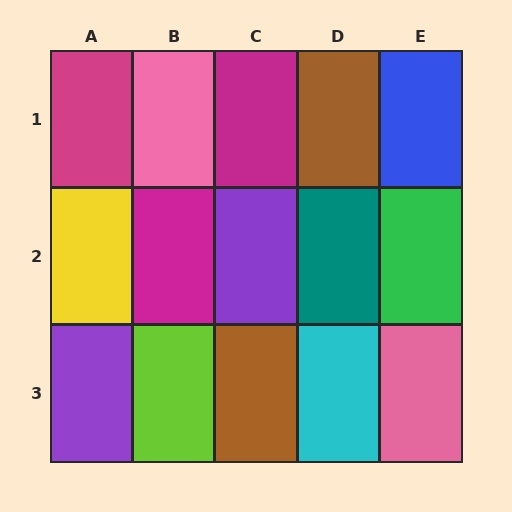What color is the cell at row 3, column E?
Pink.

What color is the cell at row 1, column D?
Brown.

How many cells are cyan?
1 cell is cyan.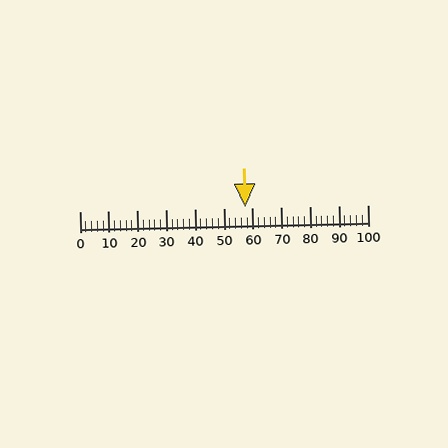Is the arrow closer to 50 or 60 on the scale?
The arrow is closer to 60.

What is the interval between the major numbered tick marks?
The major tick marks are spaced 10 units apart.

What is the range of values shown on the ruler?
The ruler shows values from 0 to 100.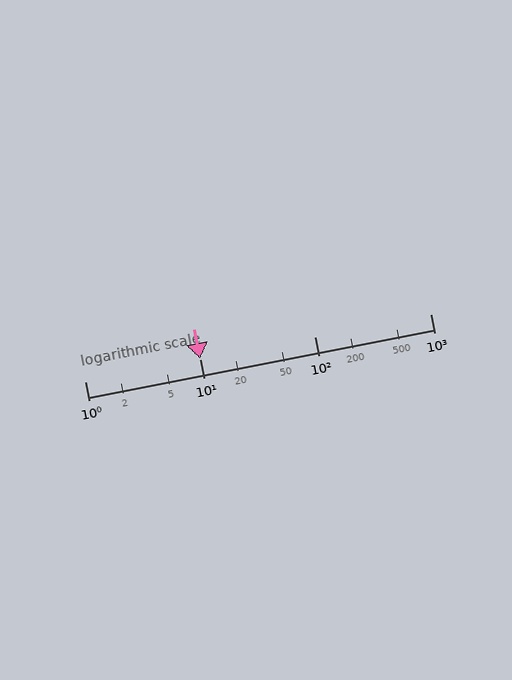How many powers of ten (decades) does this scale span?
The scale spans 3 decades, from 1 to 1000.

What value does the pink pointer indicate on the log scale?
The pointer indicates approximately 10.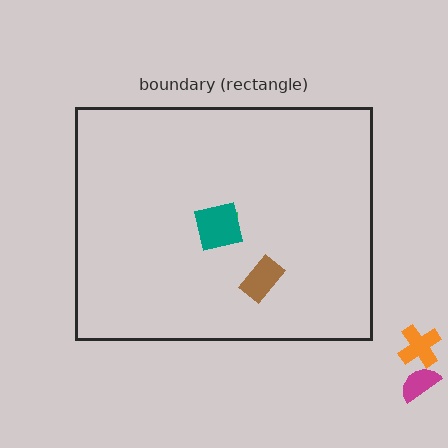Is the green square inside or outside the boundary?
Inside.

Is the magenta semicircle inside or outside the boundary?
Outside.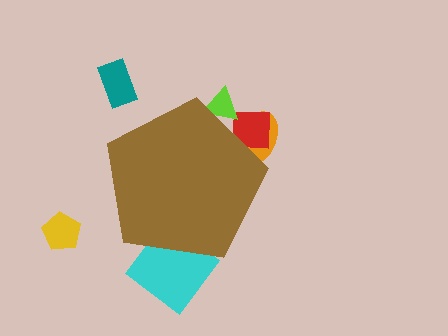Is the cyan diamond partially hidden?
Yes, the cyan diamond is partially hidden behind the brown pentagon.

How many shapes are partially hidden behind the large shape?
4 shapes are partially hidden.